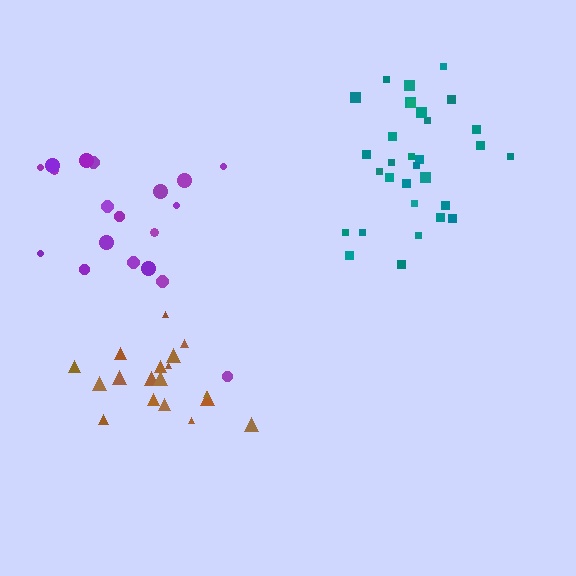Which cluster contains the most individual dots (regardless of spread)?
Teal (32).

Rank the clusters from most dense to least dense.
teal, brown, purple.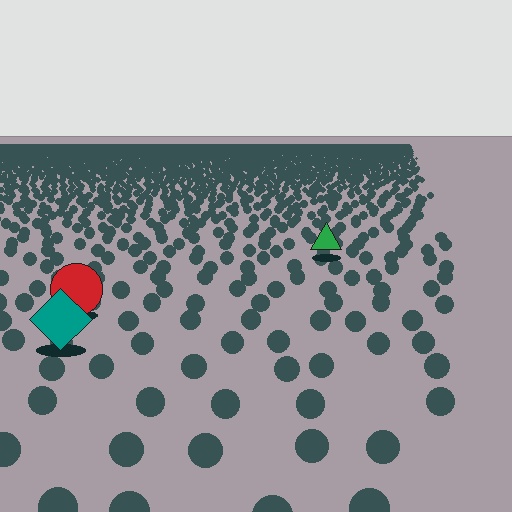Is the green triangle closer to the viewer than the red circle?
No. The red circle is closer — you can tell from the texture gradient: the ground texture is coarser near it.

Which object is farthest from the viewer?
The green triangle is farthest from the viewer. It appears smaller and the ground texture around it is denser.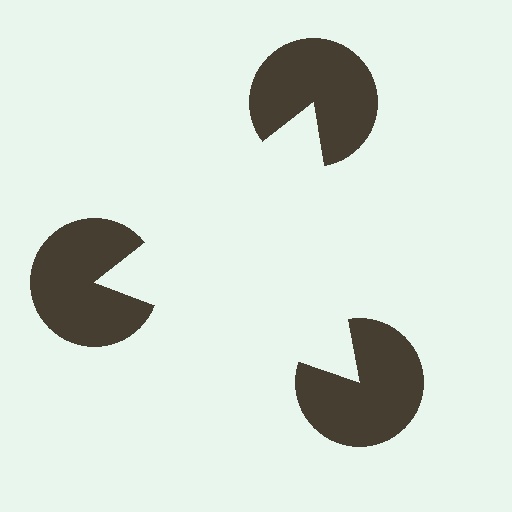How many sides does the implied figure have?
3 sides.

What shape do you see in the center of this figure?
An illusory triangle — its edges are inferred from the aligned wedge cuts in the pac-man discs, not physically drawn.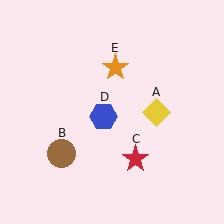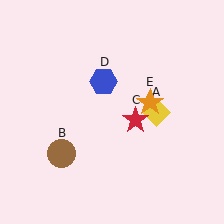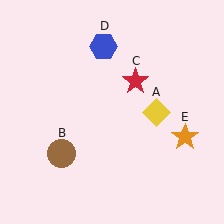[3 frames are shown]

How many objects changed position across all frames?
3 objects changed position: red star (object C), blue hexagon (object D), orange star (object E).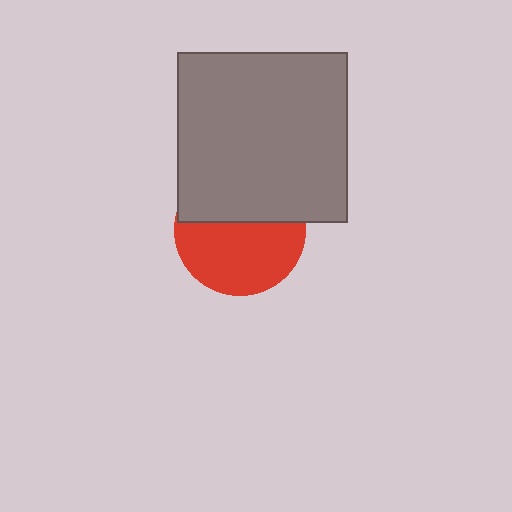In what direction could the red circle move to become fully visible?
The red circle could move down. That would shift it out from behind the gray square entirely.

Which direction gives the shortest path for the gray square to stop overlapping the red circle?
Moving up gives the shortest separation.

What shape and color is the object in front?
The object in front is a gray square.